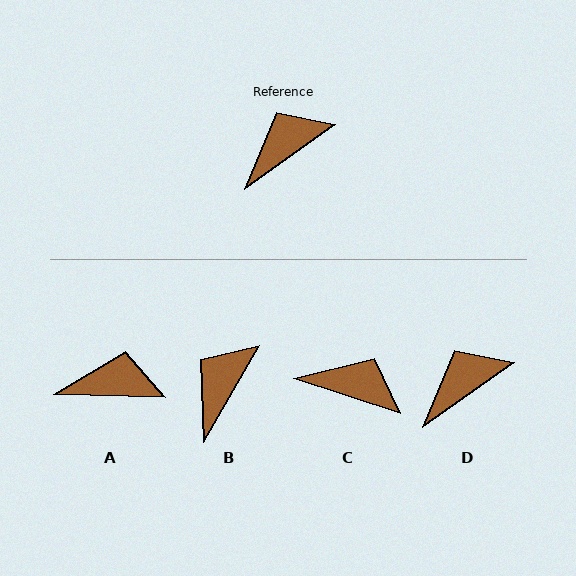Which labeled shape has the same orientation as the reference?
D.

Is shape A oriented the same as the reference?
No, it is off by about 37 degrees.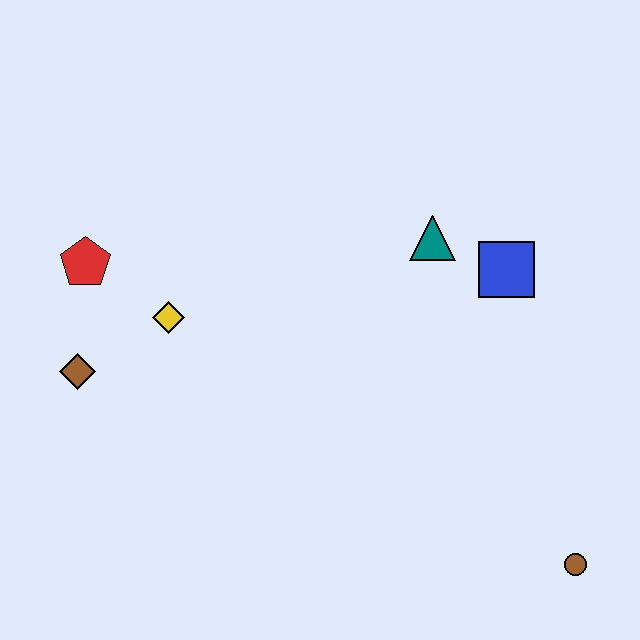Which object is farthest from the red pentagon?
The brown circle is farthest from the red pentagon.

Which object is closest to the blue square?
The teal triangle is closest to the blue square.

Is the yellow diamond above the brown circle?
Yes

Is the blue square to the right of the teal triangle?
Yes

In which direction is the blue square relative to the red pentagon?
The blue square is to the right of the red pentagon.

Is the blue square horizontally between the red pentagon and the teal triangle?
No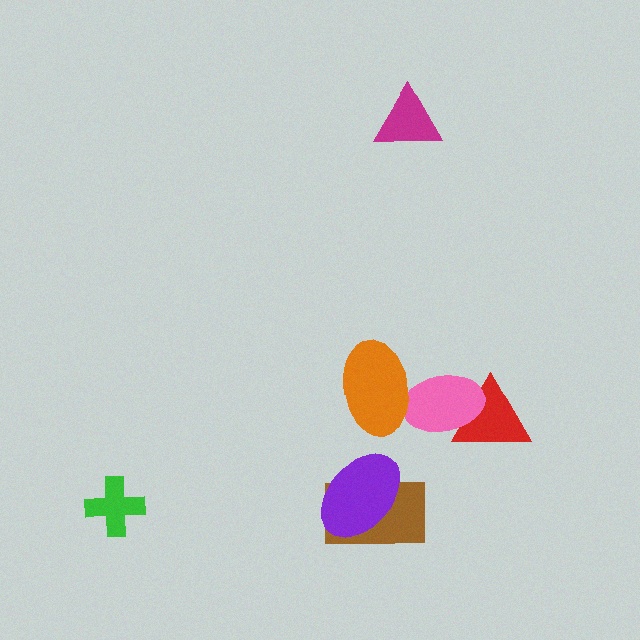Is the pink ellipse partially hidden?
Yes, it is partially covered by another shape.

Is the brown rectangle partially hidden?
Yes, it is partially covered by another shape.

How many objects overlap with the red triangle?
1 object overlaps with the red triangle.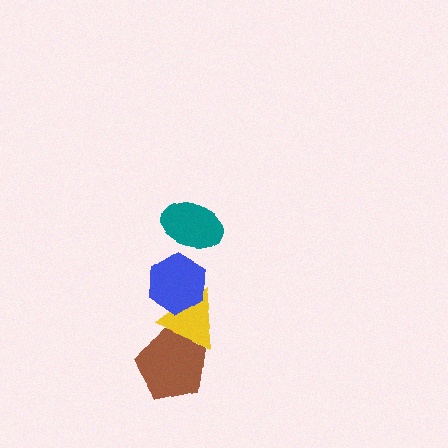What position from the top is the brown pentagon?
The brown pentagon is 4th from the top.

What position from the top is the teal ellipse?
The teal ellipse is 1st from the top.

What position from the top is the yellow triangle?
The yellow triangle is 3rd from the top.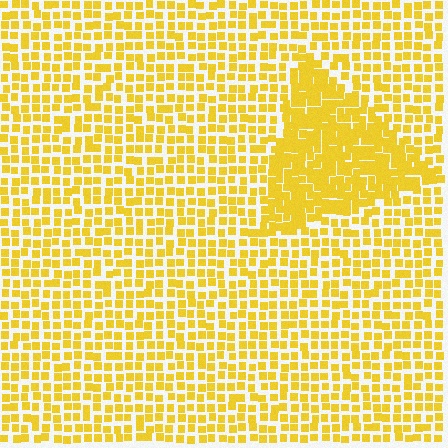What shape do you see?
I see a triangle.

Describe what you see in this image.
The image contains small yellow elements arranged at two different densities. A triangle-shaped region is visible where the elements are more densely packed than the surrounding area.